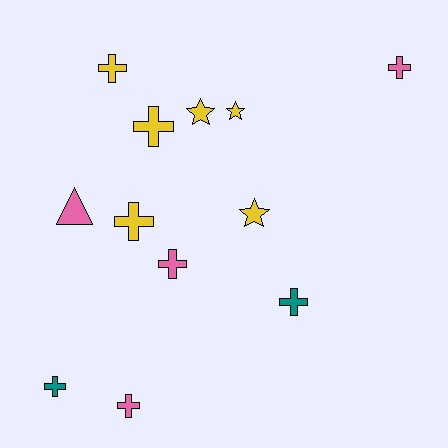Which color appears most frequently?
Yellow, with 6 objects.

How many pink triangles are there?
There is 1 pink triangle.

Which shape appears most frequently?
Cross, with 8 objects.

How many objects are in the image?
There are 12 objects.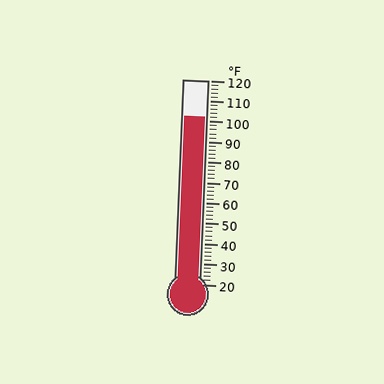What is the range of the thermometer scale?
The thermometer scale ranges from 20°F to 120°F.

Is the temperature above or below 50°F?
The temperature is above 50°F.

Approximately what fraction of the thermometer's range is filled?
The thermometer is filled to approximately 80% of its range.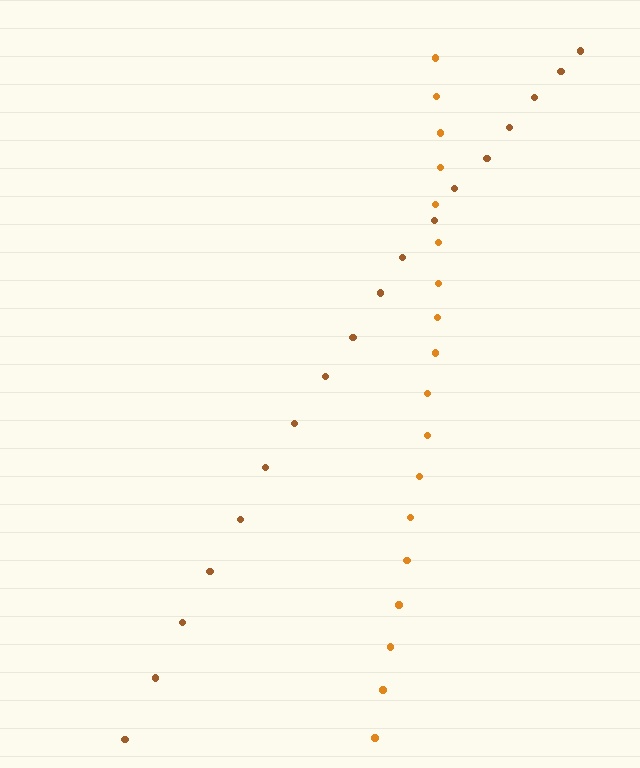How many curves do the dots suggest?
There are 2 distinct paths.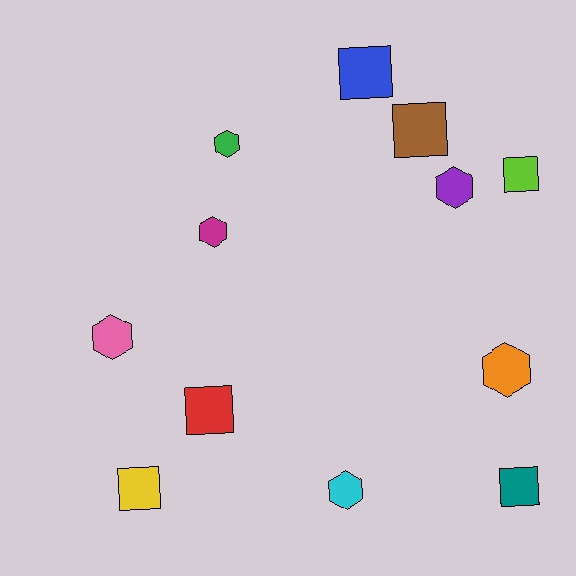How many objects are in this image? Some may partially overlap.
There are 12 objects.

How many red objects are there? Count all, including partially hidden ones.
There is 1 red object.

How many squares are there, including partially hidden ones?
There are 6 squares.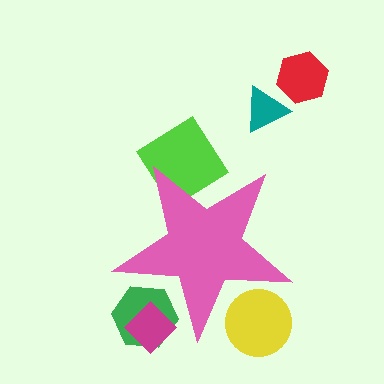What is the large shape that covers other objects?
A pink star.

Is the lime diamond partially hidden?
Yes, the lime diamond is partially hidden behind the pink star.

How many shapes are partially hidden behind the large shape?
4 shapes are partially hidden.